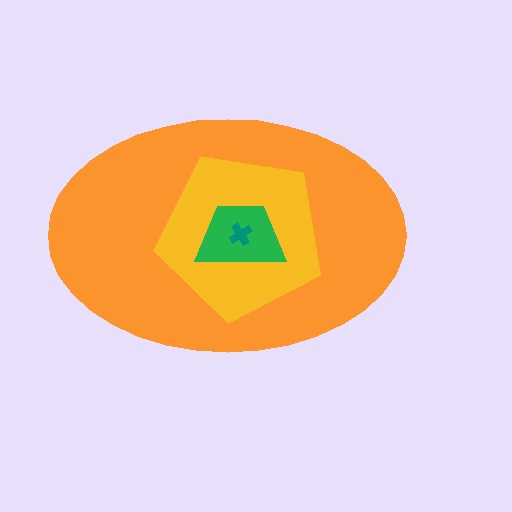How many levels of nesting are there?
4.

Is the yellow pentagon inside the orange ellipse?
Yes.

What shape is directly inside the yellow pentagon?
The green trapezoid.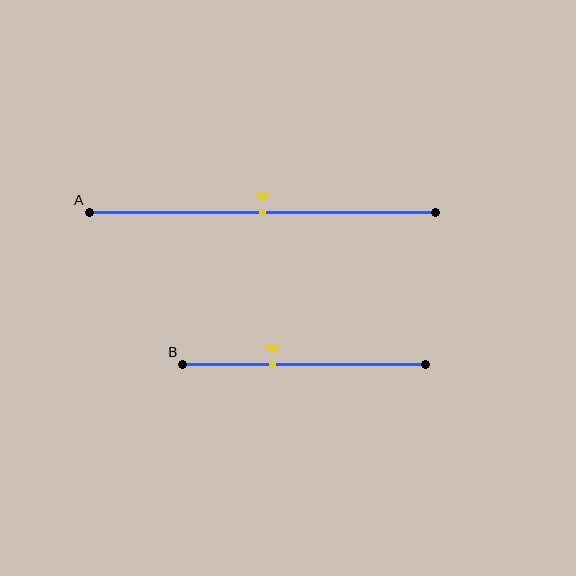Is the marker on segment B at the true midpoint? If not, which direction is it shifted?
No, the marker on segment B is shifted to the left by about 13% of the segment length.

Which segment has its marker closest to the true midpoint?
Segment A has its marker closest to the true midpoint.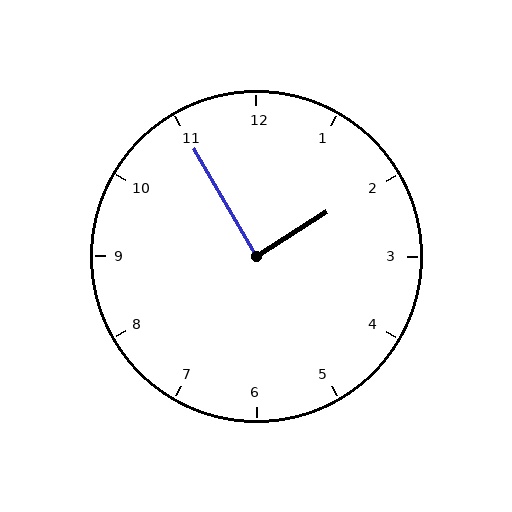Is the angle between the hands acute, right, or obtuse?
It is right.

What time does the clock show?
1:55.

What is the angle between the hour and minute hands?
Approximately 88 degrees.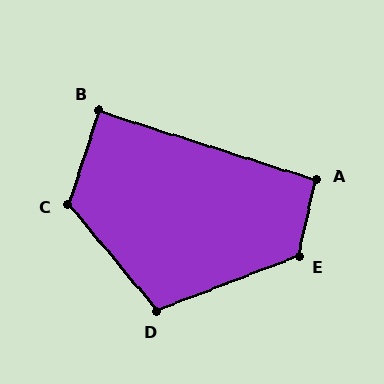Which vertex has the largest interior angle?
E, at approximately 124 degrees.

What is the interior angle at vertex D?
Approximately 109 degrees (obtuse).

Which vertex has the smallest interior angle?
B, at approximately 90 degrees.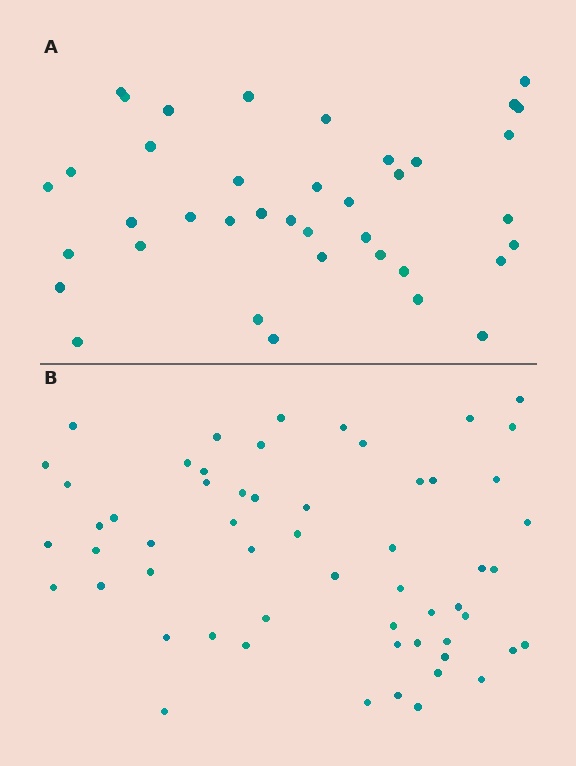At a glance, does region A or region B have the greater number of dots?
Region B (the bottom region) has more dots.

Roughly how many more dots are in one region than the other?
Region B has approximately 20 more dots than region A.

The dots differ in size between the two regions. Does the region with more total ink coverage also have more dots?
No. Region A has more total ink coverage because its dots are larger, but region B actually contains more individual dots. Total area can be misleading — the number of items is what matters here.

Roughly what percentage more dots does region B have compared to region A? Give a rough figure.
About 45% more.